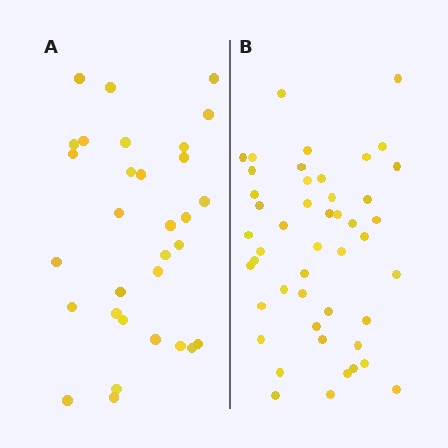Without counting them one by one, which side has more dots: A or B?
Region B (the right region) has more dots.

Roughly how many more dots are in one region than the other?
Region B has approximately 15 more dots than region A.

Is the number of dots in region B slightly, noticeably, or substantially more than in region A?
Region B has substantially more. The ratio is roughly 1.5 to 1.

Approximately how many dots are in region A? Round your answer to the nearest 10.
About 30 dots. (The exact count is 31, which rounds to 30.)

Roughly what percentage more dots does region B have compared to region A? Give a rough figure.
About 50% more.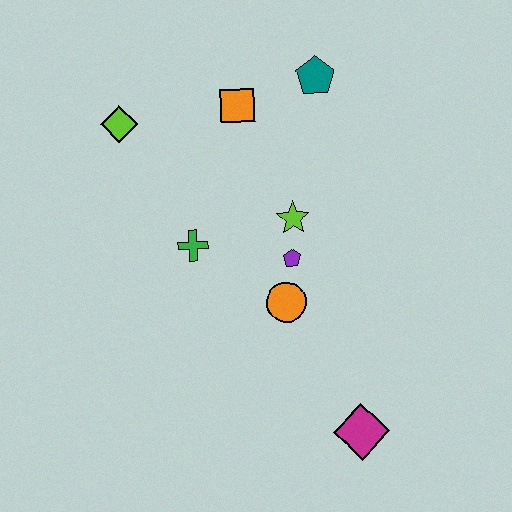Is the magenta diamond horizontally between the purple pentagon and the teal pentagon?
No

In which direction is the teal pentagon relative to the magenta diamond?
The teal pentagon is above the magenta diamond.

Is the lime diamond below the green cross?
No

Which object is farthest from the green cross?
The magenta diamond is farthest from the green cross.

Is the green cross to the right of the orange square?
No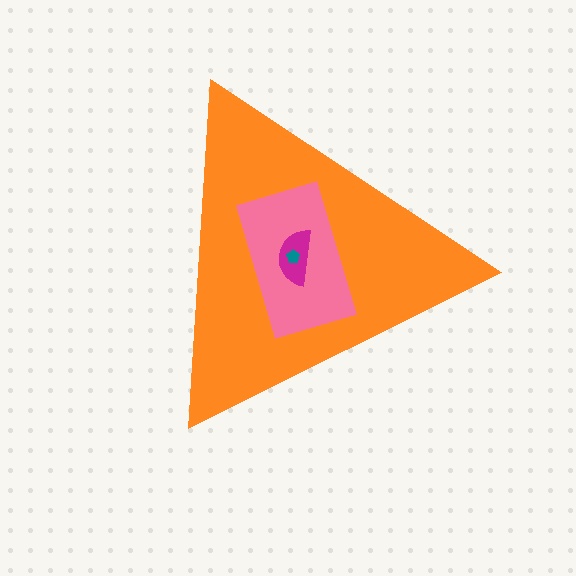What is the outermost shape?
The orange triangle.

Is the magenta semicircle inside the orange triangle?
Yes.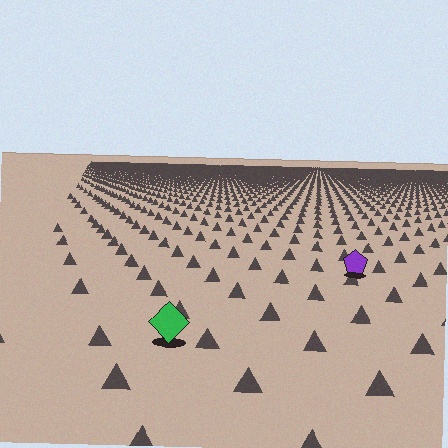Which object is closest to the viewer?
The green diamond is closest. The texture marks near it are larger and more spread out.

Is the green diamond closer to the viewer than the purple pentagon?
Yes. The green diamond is closer — you can tell from the texture gradient: the ground texture is coarser near it.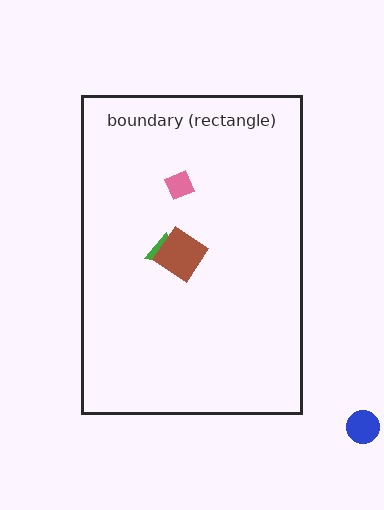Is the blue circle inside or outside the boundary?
Outside.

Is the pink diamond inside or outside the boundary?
Inside.